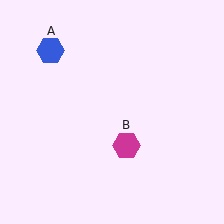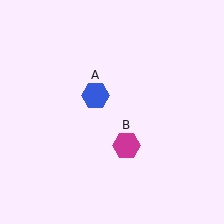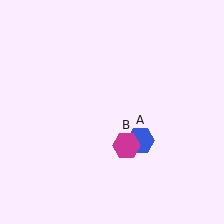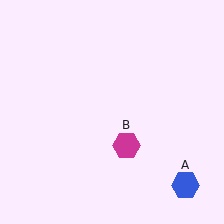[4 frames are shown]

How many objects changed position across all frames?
1 object changed position: blue hexagon (object A).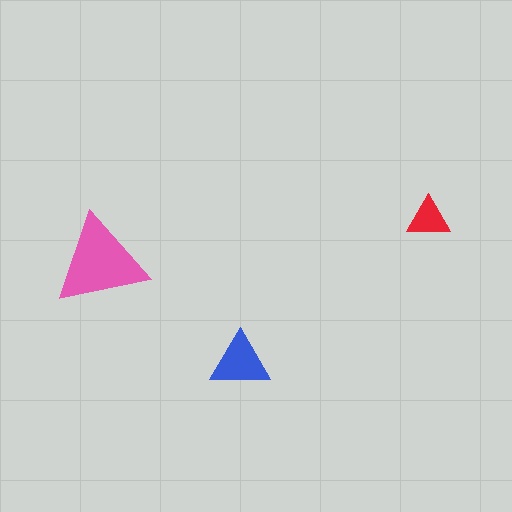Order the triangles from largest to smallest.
the pink one, the blue one, the red one.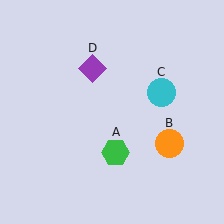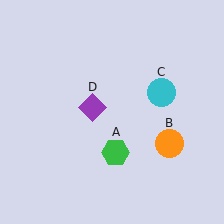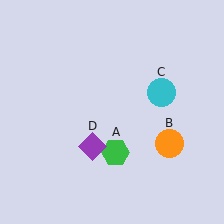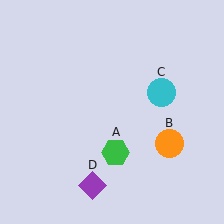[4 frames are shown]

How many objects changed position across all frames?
1 object changed position: purple diamond (object D).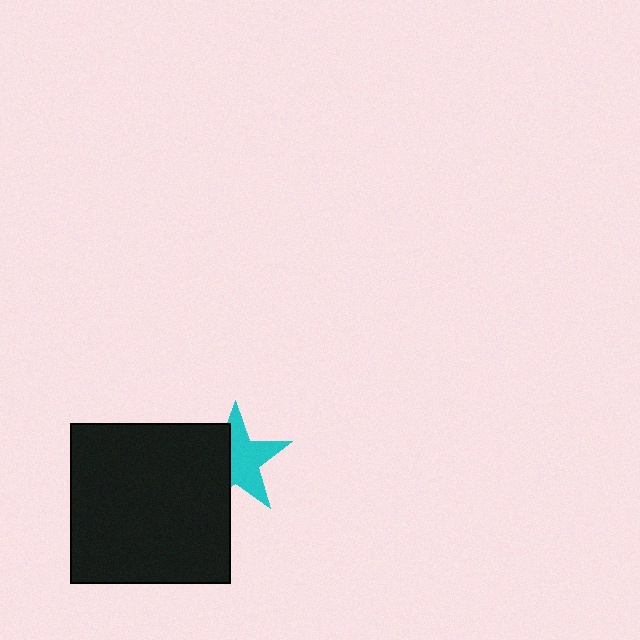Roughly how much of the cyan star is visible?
About half of it is visible (roughly 59%).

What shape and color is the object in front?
The object in front is a black square.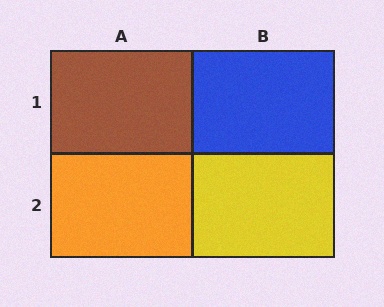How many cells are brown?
1 cell is brown.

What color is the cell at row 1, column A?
Brown.